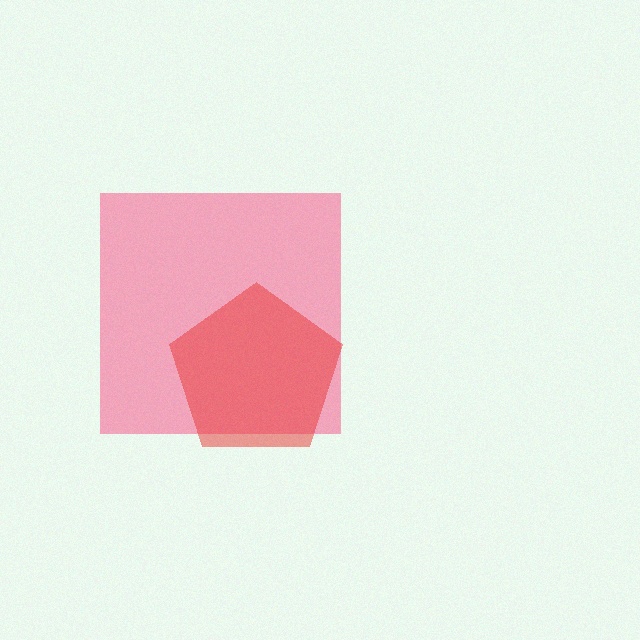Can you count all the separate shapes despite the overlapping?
Yes, there are 2 separate shapes.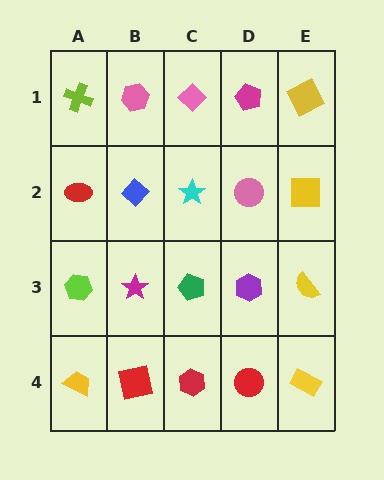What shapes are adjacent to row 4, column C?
A green pentagon (row 3, column C), a red square (row 4, column B), a red circle (row 4, column D).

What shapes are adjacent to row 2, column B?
A pink hexagon (row 1, column B), a magenta star (row 3, column B), a red ellipse (row 2, column A), a cyan star (row 2, column C).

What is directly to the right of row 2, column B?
A cyan star.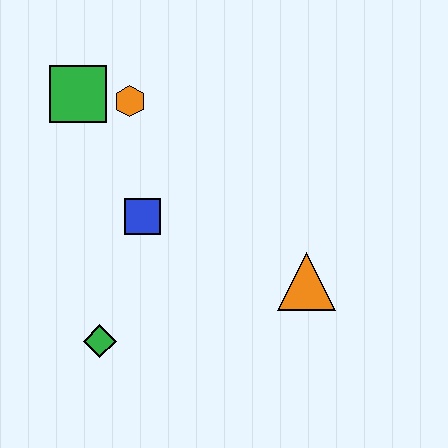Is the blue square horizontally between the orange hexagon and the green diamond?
No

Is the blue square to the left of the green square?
No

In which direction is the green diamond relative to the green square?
The green diamond is below the green square.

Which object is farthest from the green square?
The orange triangle is farthest from the green square.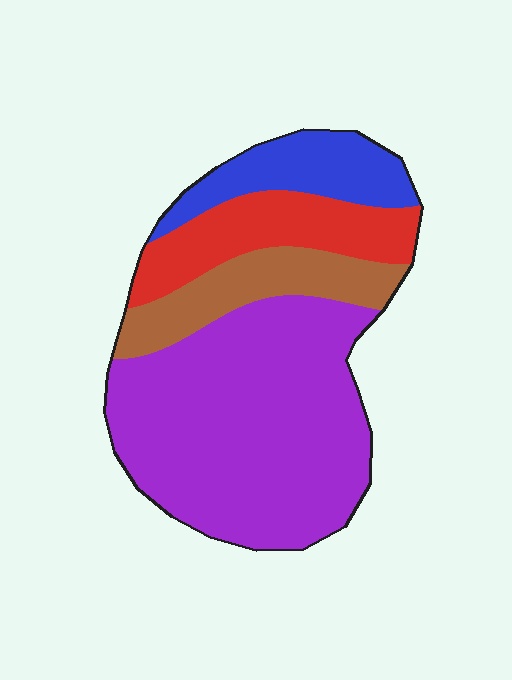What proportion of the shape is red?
Red takes up about one sixth (1/6) of the shape.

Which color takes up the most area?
Purple, at roughly 55%.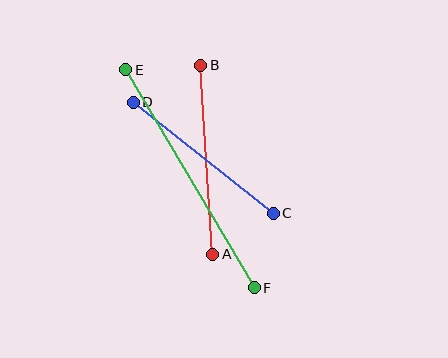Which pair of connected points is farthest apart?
Points E and F are farthest apart.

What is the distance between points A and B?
The distance is approximately 189 pixels.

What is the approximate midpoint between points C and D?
The midpoint is at approximately (203, 158) pixels.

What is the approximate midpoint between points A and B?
The midpoint is at approximately (207, 160) pixels.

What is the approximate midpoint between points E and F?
The midpoint is at approximately (190, 179) pixels.